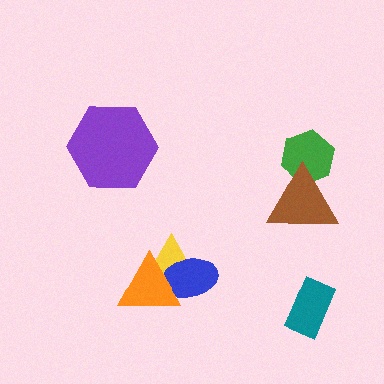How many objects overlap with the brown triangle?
1 object overlaps with the brown triangle.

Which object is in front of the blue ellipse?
The orange triangle is in front of the blue ellipse.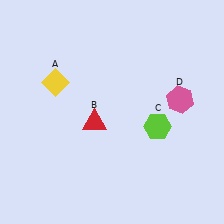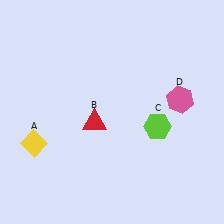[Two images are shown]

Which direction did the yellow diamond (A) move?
The yellow diamond (A) moved down.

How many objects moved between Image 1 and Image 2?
1 object moved between the two images.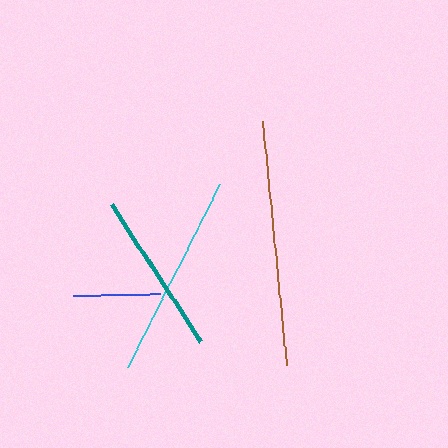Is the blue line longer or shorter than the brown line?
The brown line is longer than the blue line.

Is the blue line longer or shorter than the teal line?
The teal line is longer than the blue line.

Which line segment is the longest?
The brown line is the longest at approximately 245 pixels.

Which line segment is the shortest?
The blue line is the shortest at approximately 87 pixels.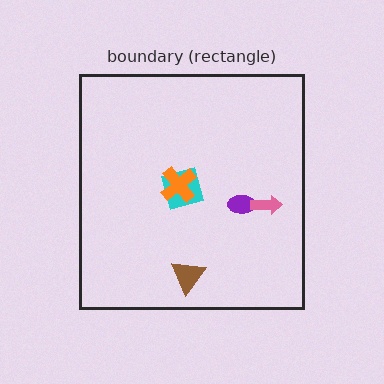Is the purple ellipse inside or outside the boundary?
Inside.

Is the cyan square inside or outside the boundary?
Inside.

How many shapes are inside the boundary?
5 inside, 0 outside.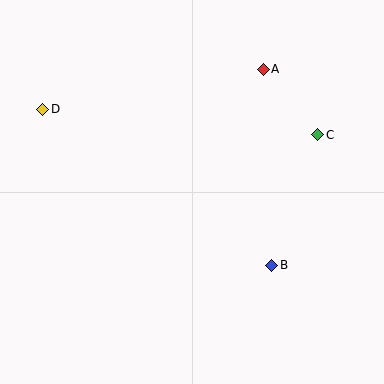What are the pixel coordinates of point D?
Point D is at (43, 109).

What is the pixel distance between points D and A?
The distance between D and A is 225 pixels.